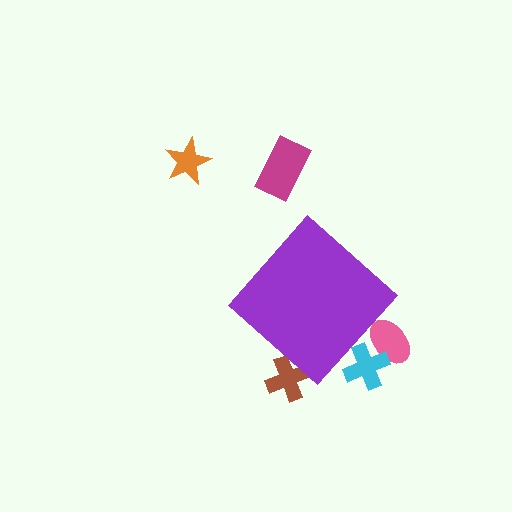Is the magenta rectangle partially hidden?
No, the magenta rectangle is fully visible.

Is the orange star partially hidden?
No, the orange star is fully visible.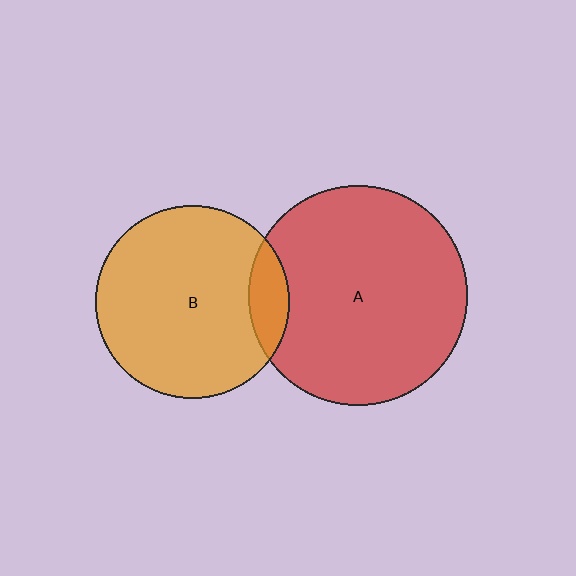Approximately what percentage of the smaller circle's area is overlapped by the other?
Approximately 10%.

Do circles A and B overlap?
Yes.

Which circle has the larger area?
Circle A (red).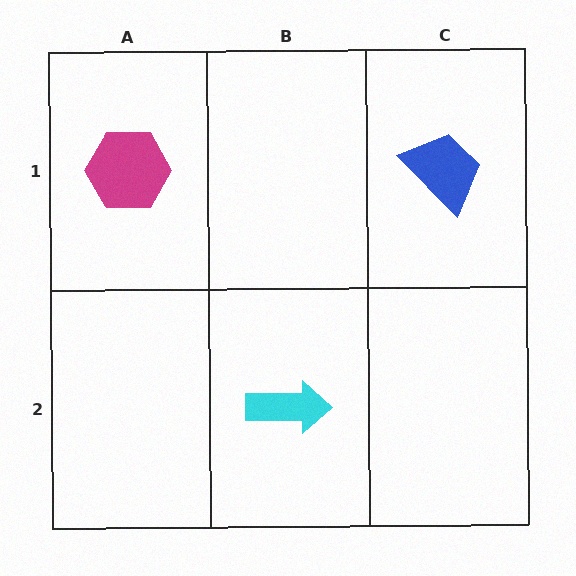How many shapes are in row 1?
2 shapes.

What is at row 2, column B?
A cyan arrow.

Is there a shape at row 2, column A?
No, that cell is empty.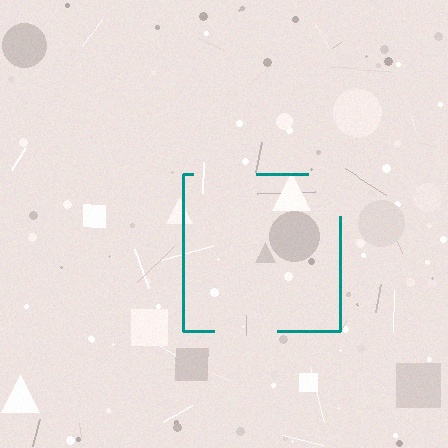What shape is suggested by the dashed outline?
The dashed outline suggests a square.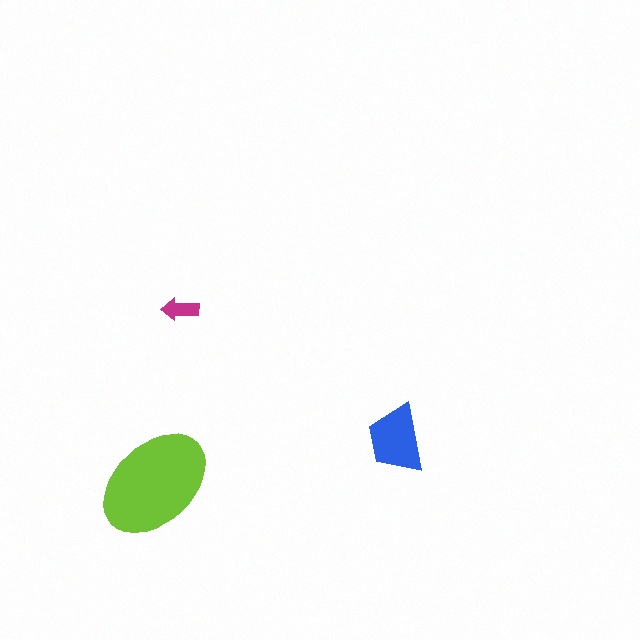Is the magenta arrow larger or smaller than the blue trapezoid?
Smaller.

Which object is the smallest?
The magenta arrow.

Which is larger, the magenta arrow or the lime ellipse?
The lime ellipse.